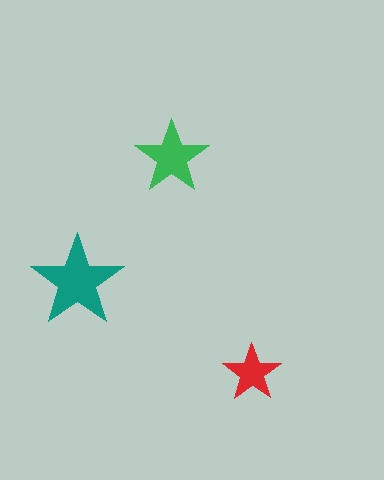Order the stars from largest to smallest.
the teal one, the green one, the red one.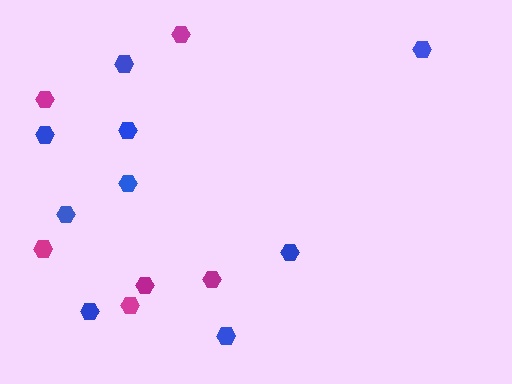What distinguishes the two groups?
There are 2 groups: one group of blue hexagons (9) and one group of magenta hexagons (6).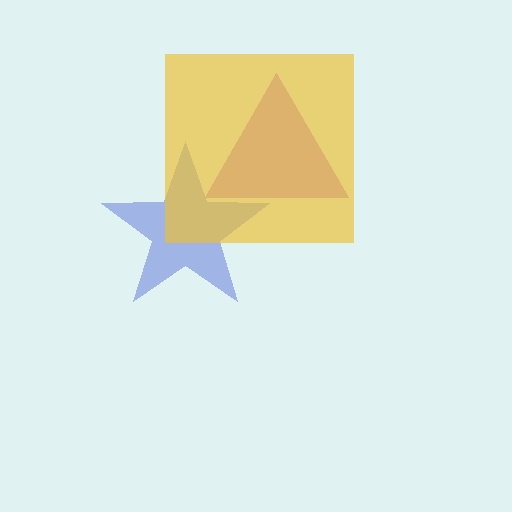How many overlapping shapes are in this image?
There are 3 overlapping shapes in the image.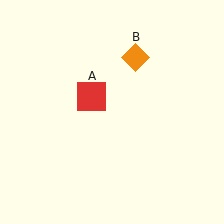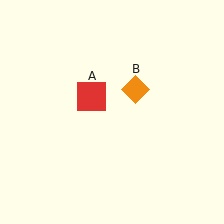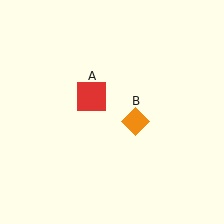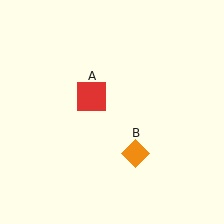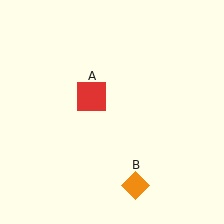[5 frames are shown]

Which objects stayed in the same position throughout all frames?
Red square (object A) remained stationary.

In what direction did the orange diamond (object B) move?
The orange diamond (object B) moved down.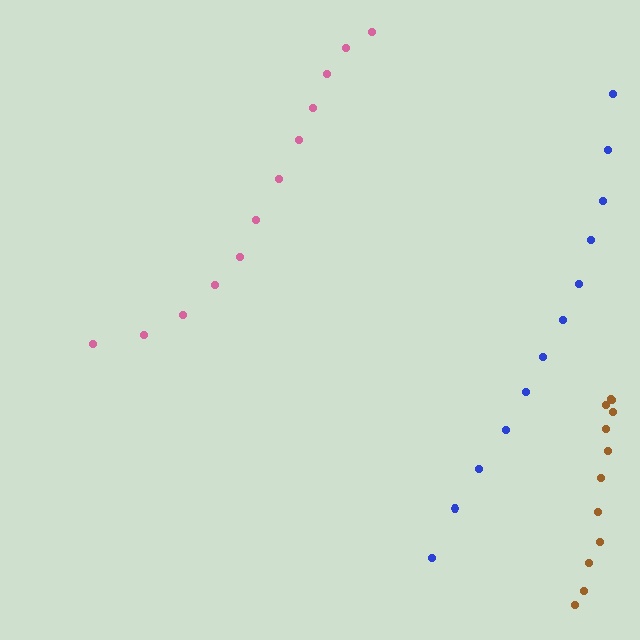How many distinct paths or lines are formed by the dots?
There are 3 distinct paths.